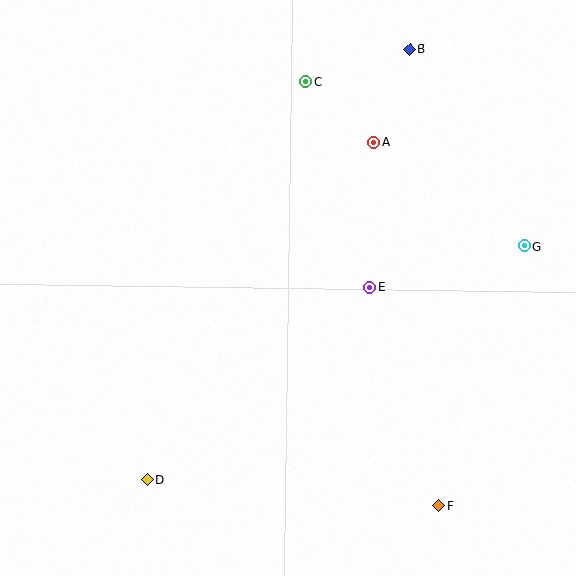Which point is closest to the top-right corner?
Point B is closest to the top-right corner.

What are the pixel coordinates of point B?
Point B is at (410, 49).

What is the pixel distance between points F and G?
The distance between F and G is 273 pixels.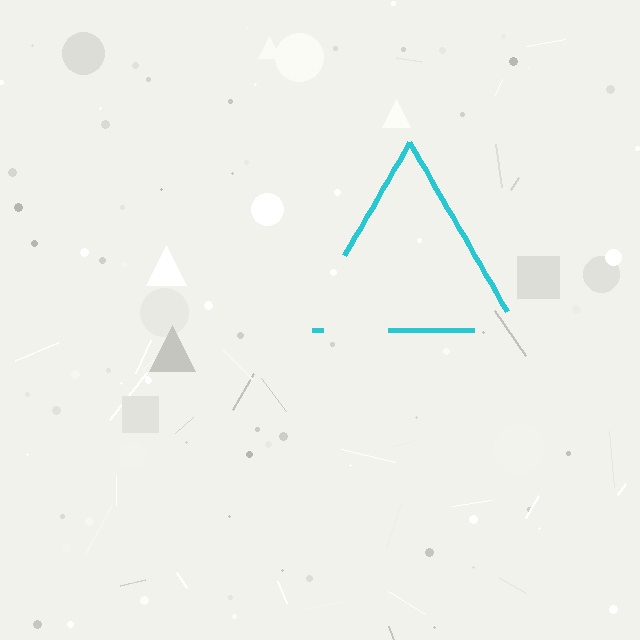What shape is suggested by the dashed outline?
The dashed outline suggests a triangle.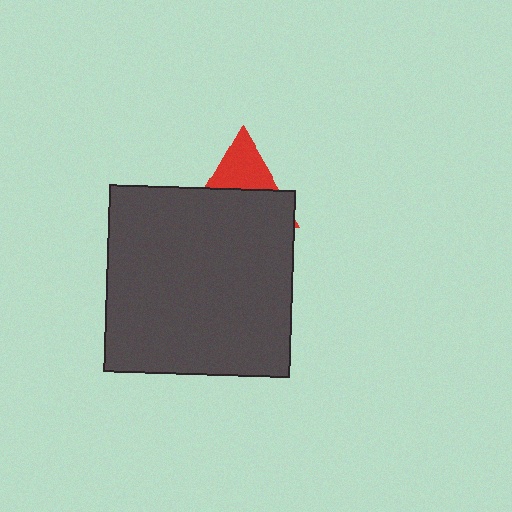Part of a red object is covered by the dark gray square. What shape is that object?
It is a triangle.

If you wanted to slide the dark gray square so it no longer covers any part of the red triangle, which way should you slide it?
Slide it down — that is the most direct way to separate the two shapes.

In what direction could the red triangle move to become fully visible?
The red triangle could move up. That would shift it out from behind the dark gray square entirely.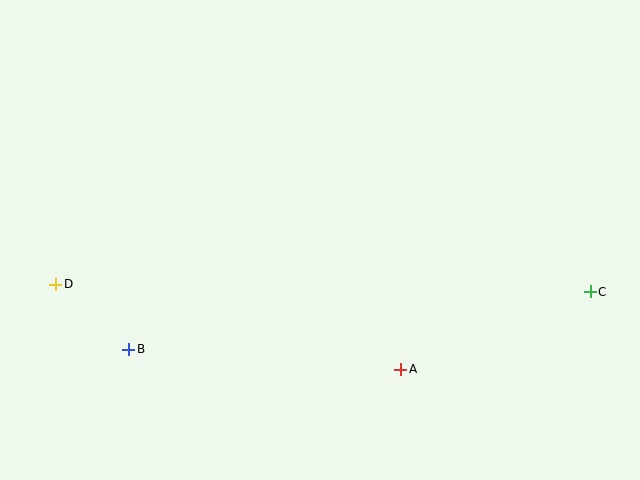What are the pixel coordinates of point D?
Point D is at (56, 284).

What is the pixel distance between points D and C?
The distance between D and C is 534 pixels.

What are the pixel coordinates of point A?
Point A is at (401, 369).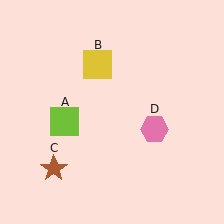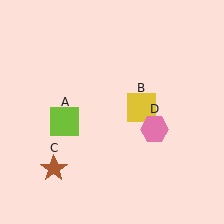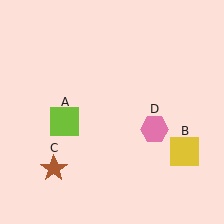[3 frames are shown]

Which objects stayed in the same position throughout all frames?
Lime square (object A) and brown star (object C) and pink hexagon (object D) remained stationary.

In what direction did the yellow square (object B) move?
The yellow square (object B) moved down and to the right.